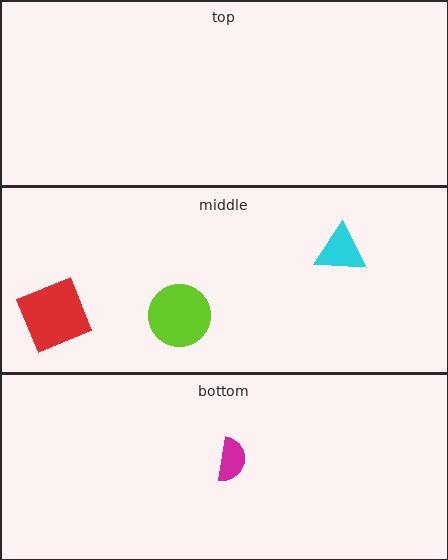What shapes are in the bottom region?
The magenta semicircle.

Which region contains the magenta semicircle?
The bottom region.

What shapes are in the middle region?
The lime circle, the cyan triangle, the red square.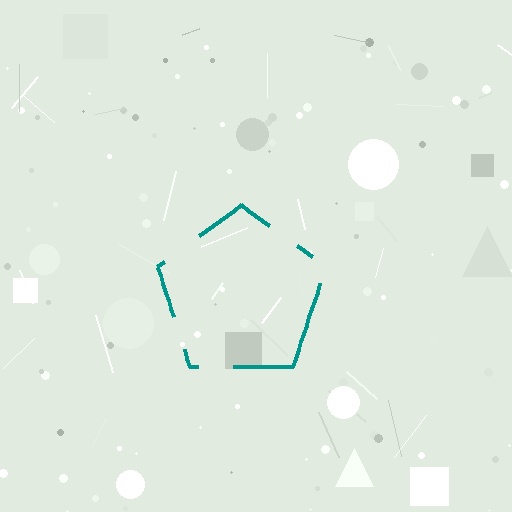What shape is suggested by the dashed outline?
The dashed outline suggests a pentagon.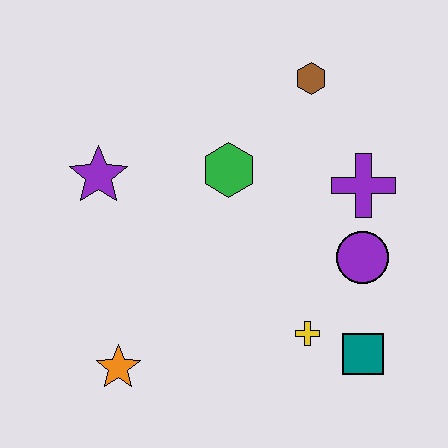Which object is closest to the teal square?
The yellow cross is closest to the teal square.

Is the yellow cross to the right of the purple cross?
No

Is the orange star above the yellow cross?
No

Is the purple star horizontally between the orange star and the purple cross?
No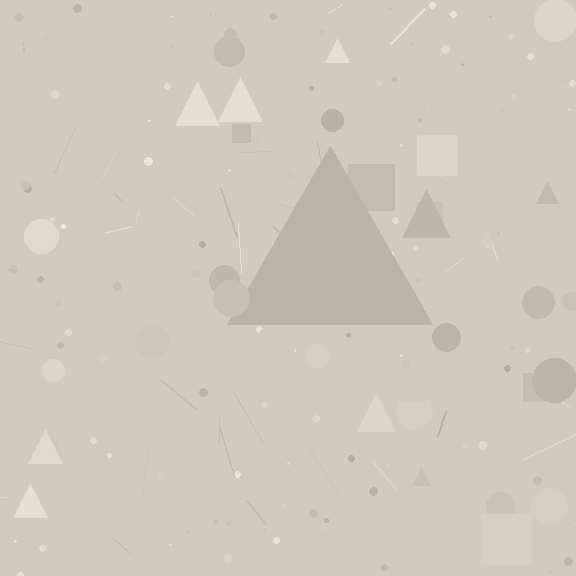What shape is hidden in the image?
A triangle is hidden in the image.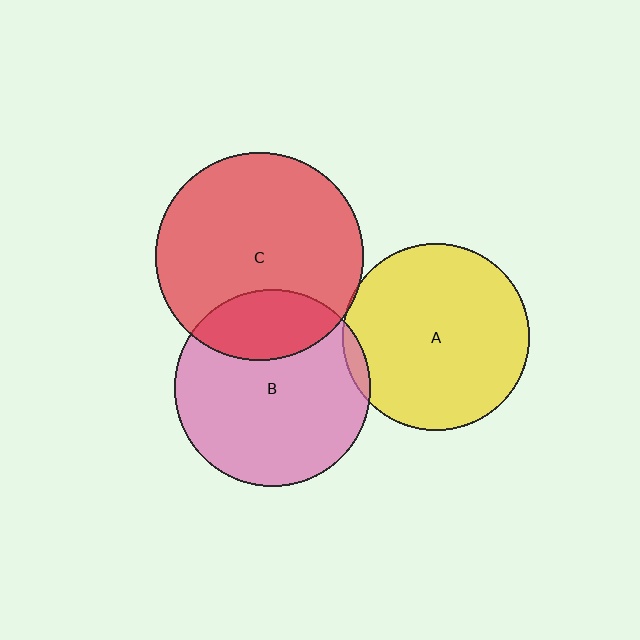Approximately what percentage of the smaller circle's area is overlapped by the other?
Approximately 25%.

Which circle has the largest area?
Circle C (red).